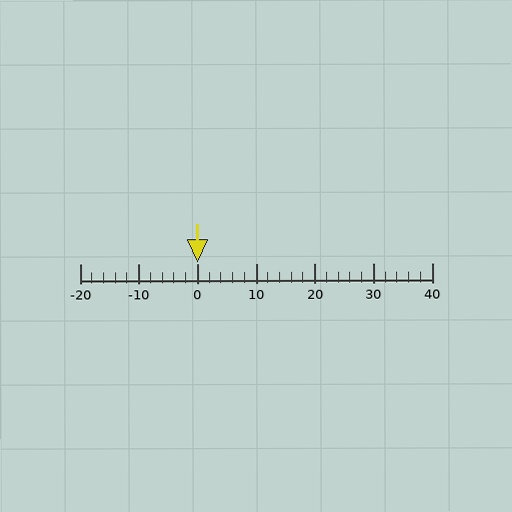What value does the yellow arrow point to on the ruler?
The yellow arrow points to approximately 0.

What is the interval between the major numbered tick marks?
The major tick marks are spaced 10 units apart.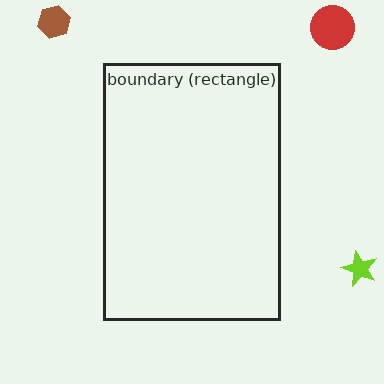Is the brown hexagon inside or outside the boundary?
Outside.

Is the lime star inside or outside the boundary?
Outside.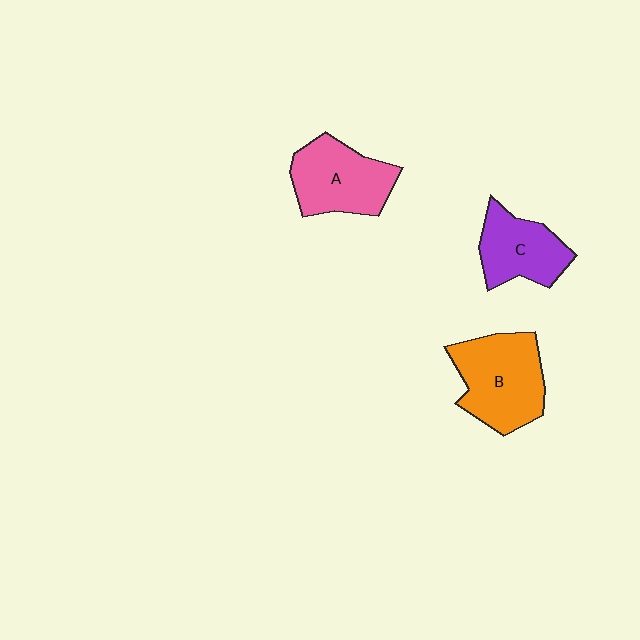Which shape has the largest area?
Shape B (orange).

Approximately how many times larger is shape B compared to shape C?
Approximately 1.4 times.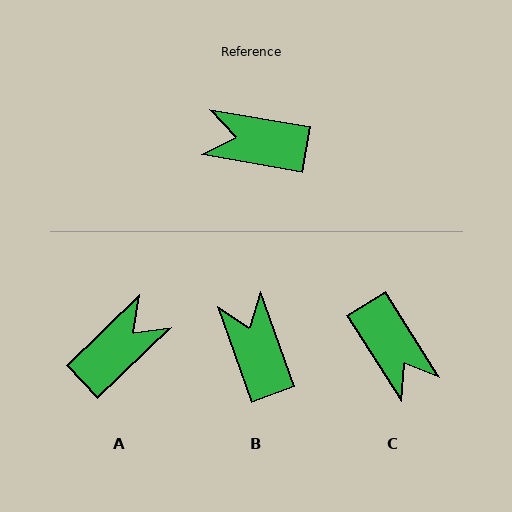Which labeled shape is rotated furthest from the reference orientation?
C, about 132 degrees away.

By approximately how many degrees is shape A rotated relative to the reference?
Approximately 126 degrees clockwise.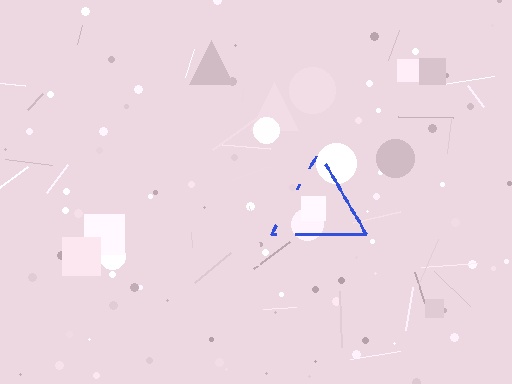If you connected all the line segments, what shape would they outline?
They would outline a triangle.